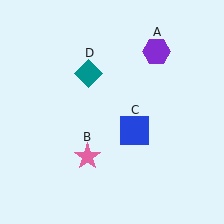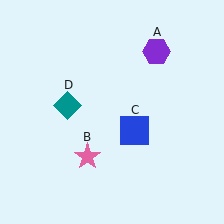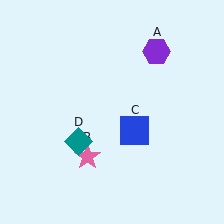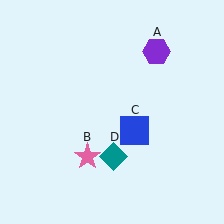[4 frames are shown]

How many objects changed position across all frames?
1 object changed position: teal diamond (object D).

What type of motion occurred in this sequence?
The teal diamond (object D) rotated counterclockwise around the center of the scene.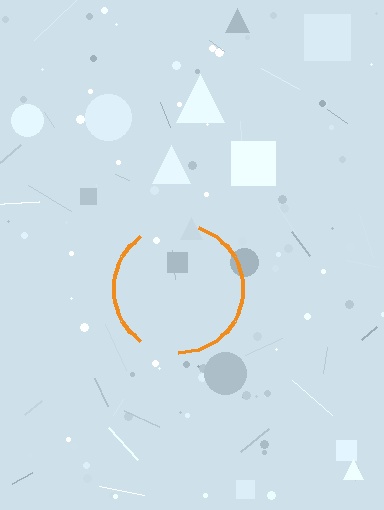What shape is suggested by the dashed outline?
The dashed outline suggests a circle.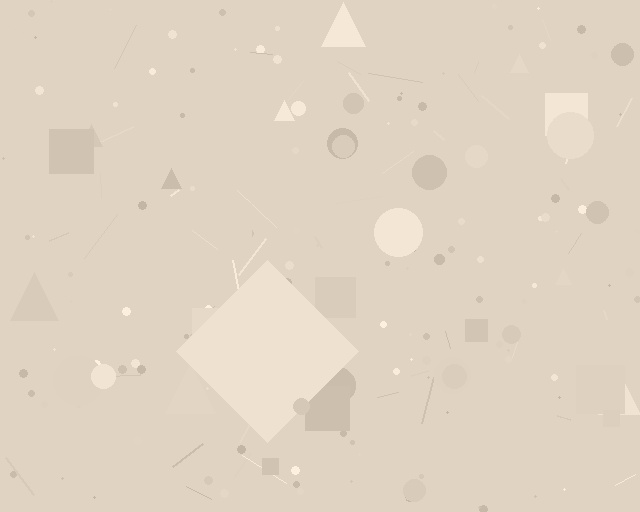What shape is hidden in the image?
A diamond is hidden in the image.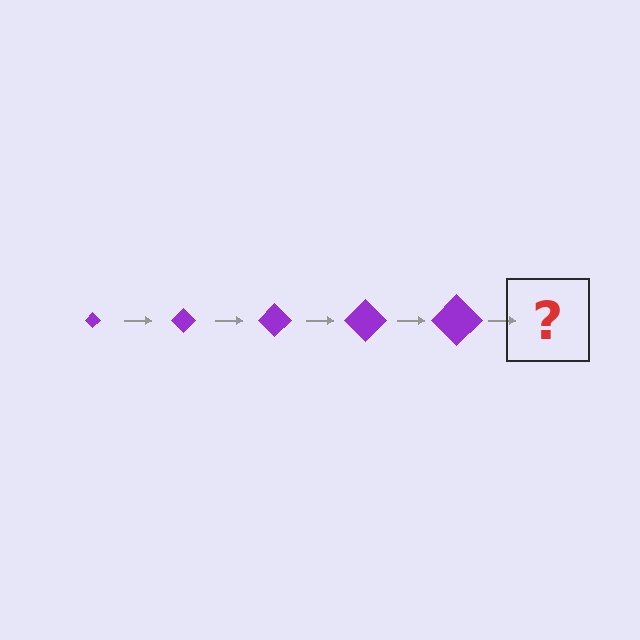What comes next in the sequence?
The next element should be a purple diamond, larger than the previous one.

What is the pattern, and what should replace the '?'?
The pattern is that the diamond gets progressively larger each step. The '?' should be a purple diamond, larger than the previous one.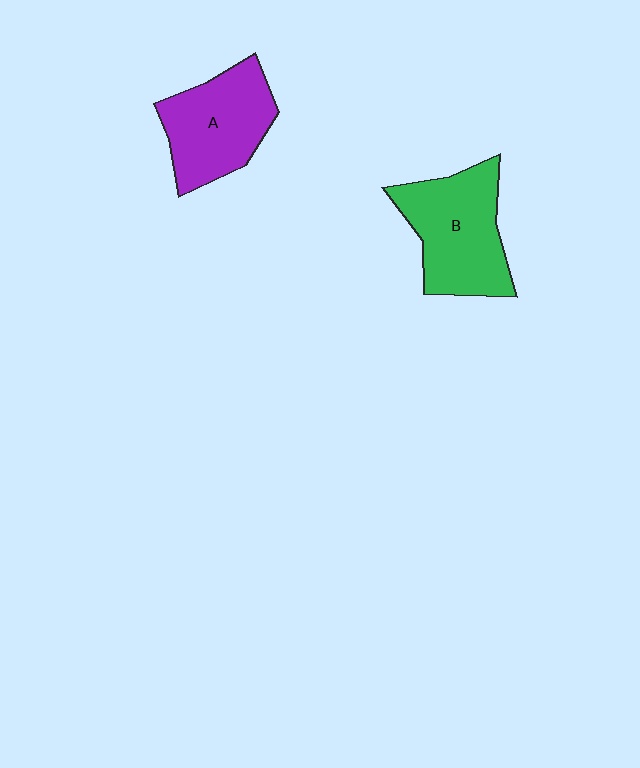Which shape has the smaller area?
Shape A (purple).